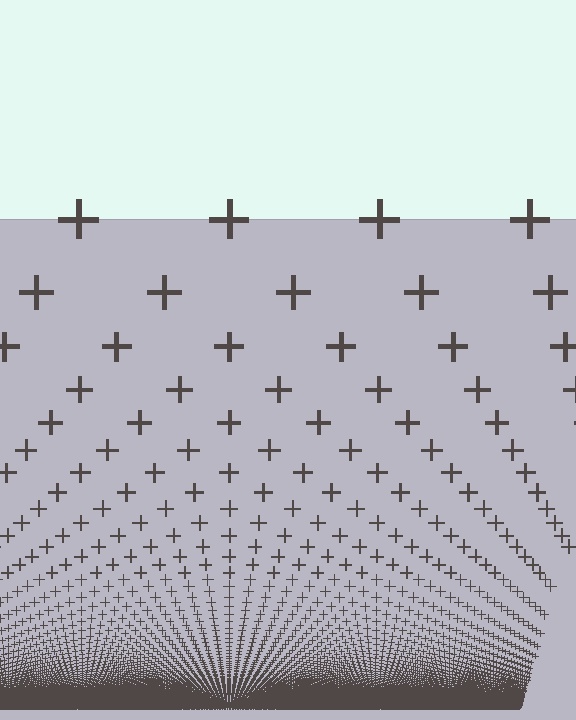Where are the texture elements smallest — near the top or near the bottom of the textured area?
Near the bottom.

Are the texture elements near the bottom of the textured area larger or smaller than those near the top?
Smaller. The gradient is inverted — elements near the bottom are smaller and denser.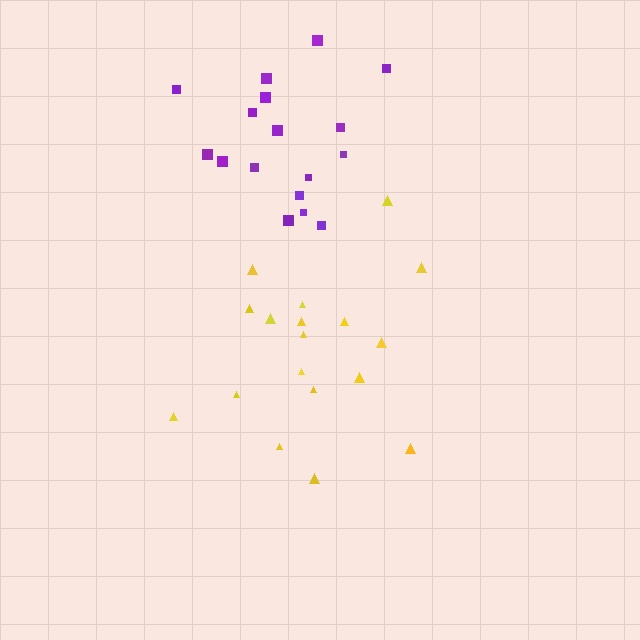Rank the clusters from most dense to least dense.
purple, yellow.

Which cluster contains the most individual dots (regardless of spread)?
Yellow (18).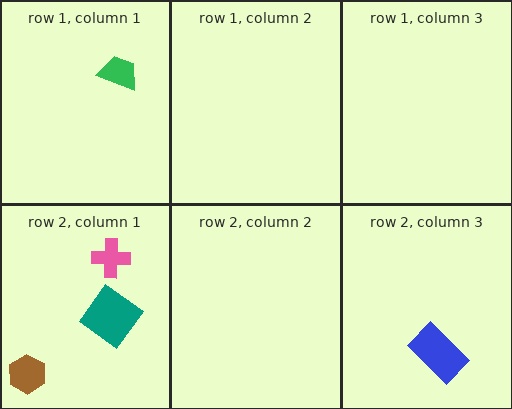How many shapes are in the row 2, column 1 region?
3.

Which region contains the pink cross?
The row 2, column 1 region.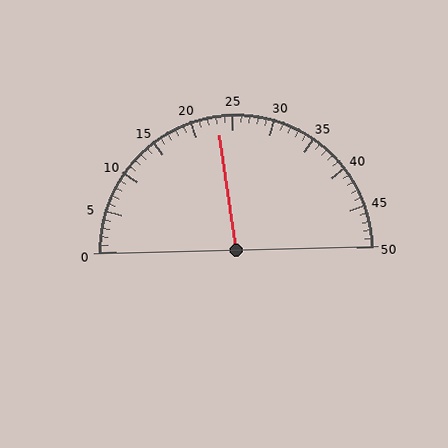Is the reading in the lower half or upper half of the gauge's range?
The reading is in the lower half of the range (0 to 50).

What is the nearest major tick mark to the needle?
The nearest major tick mark is 25.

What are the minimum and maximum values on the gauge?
The gauge ranges from 0 to 50.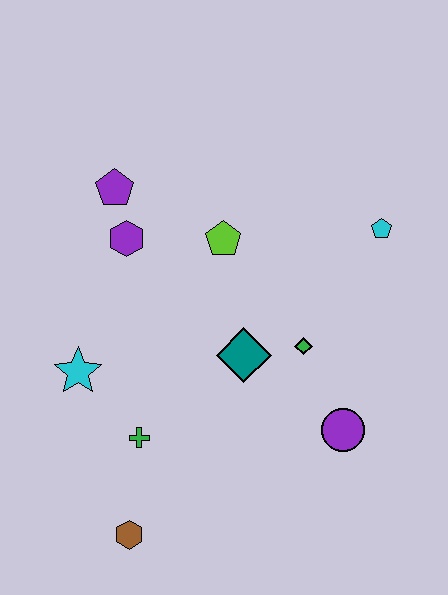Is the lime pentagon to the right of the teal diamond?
No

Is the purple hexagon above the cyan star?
Yes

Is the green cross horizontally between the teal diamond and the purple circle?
No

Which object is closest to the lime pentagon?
The purple hexagon is closest to the lime pentagon.